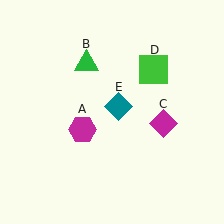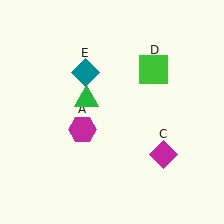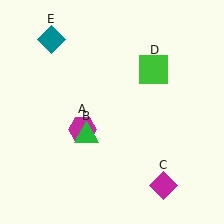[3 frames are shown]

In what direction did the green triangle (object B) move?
The green triangle (object B) moved down.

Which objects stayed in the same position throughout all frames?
Magenta hexagon (object A) and green square (object D) remained stationary.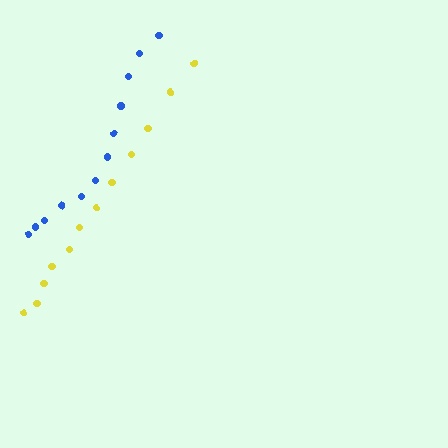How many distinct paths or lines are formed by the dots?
There are 2 distinct paths.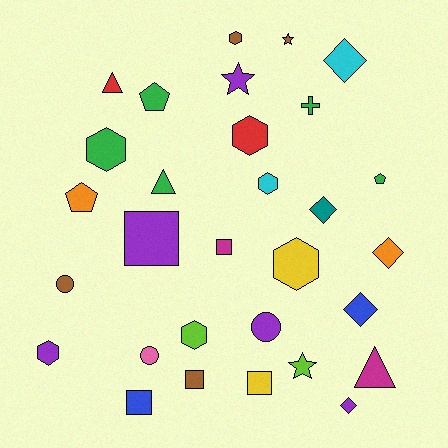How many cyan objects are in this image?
There are 2 cyan objects.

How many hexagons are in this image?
There are 7 hexagons.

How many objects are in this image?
There are 30 objects.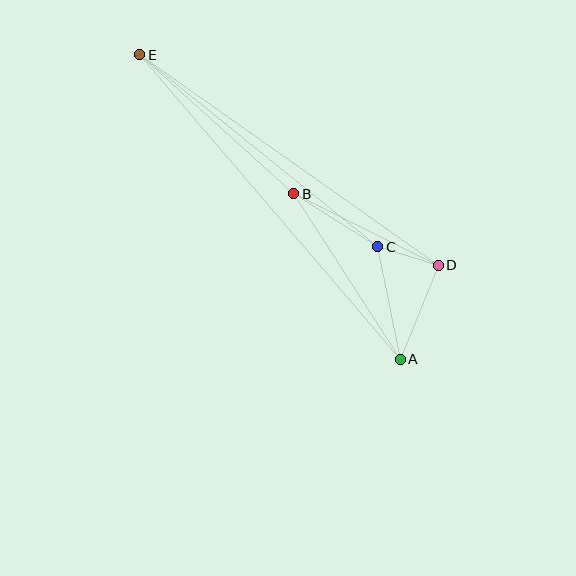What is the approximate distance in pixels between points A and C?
The distance between A and C is approximately 115 pixels.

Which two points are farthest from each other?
Points A and E are farthest from each other.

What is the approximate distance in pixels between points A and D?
The distance between A and D is approximately 102 pixels.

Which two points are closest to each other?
Points C and D are closest to each other.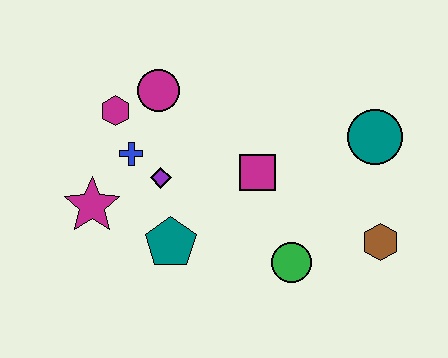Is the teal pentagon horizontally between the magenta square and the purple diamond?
Yes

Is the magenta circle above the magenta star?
Yes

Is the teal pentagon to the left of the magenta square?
Yes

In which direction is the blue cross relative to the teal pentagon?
The blue cross is above the teal pentagon.